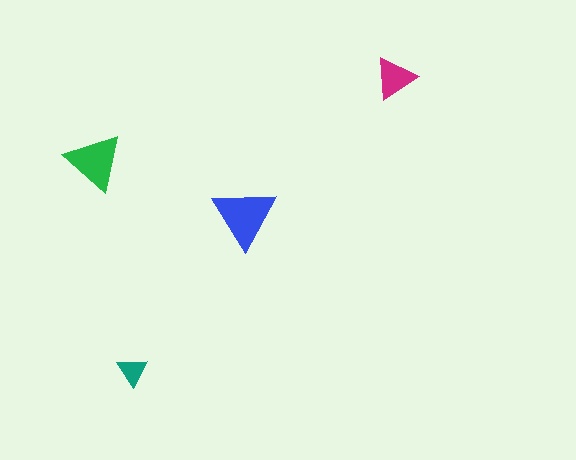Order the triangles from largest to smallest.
the blue one, the green one, the magenta one, the teal one.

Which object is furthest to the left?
The green triangle is leftmost.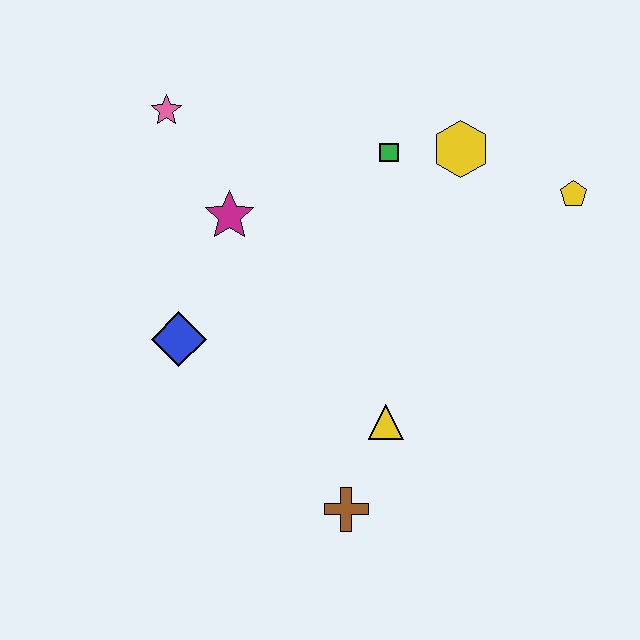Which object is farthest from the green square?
The brown cross is farthest from the green square.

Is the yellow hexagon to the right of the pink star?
Yes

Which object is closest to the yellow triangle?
The brown cross is closest to the yellow triangle.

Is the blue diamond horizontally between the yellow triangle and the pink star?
Yes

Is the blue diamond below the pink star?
Yes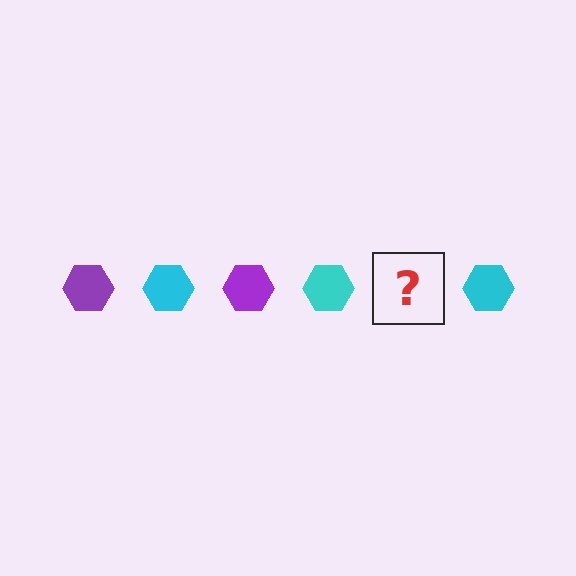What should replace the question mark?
The question mark should be replaced with a purple hexagon.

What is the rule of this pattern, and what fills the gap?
The rule is that the pattern cycles through purple, cyan hexagons. The gap should be filled with a purple hexagon.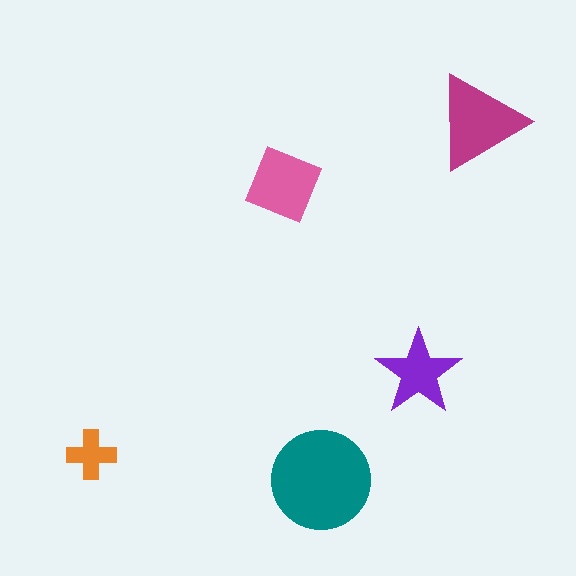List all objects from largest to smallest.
The teal circle, the magenta triangle, the pink diamond, the purple star, the orange cross.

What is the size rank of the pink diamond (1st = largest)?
3rd.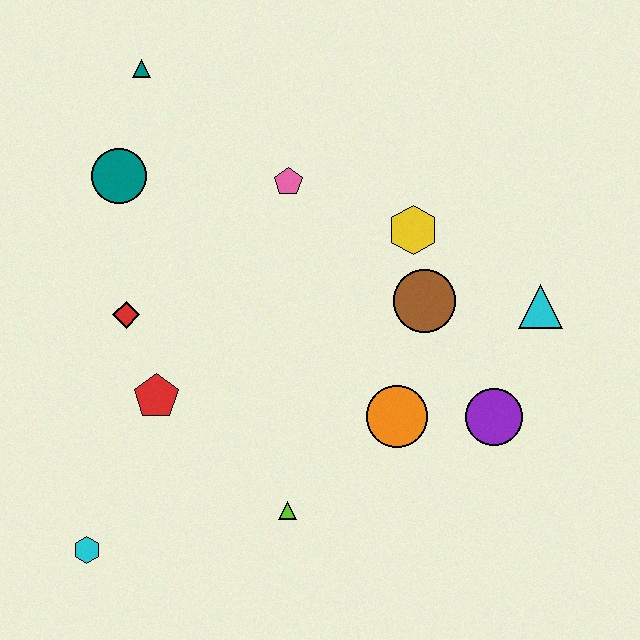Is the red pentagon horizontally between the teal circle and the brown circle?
Yes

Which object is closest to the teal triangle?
The teal circle is closest to the teal triangle.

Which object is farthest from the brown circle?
The cyan hexagon is farthest from the brown circle.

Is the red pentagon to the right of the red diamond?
Yes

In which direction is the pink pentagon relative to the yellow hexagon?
The pink pentagon is to the left of the yellow hexagon.